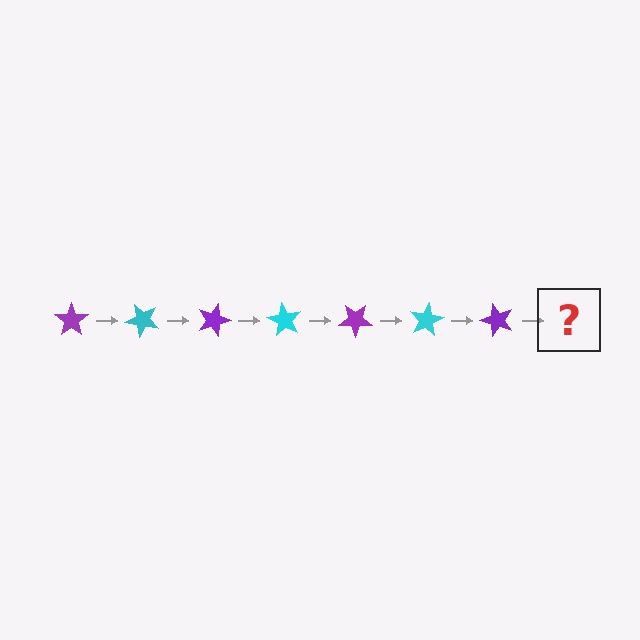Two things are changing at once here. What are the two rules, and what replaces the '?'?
The two rules are that it rotates 45 degrees each step and the color cycles through purple and cyan. The '?' should be a cyan star, rotated 315 degrees from the start.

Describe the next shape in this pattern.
It should be a cyan star, rotated 315 degrees from the start.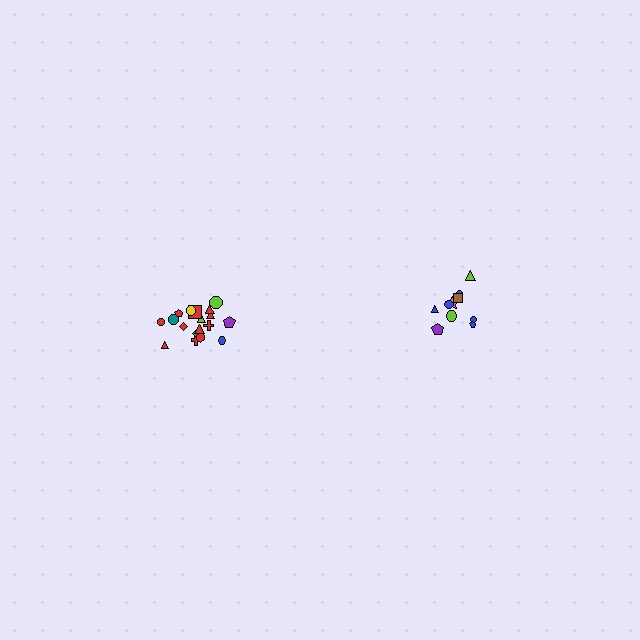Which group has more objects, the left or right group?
The left group.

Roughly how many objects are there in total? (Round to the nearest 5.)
Roughly 30 objects in total.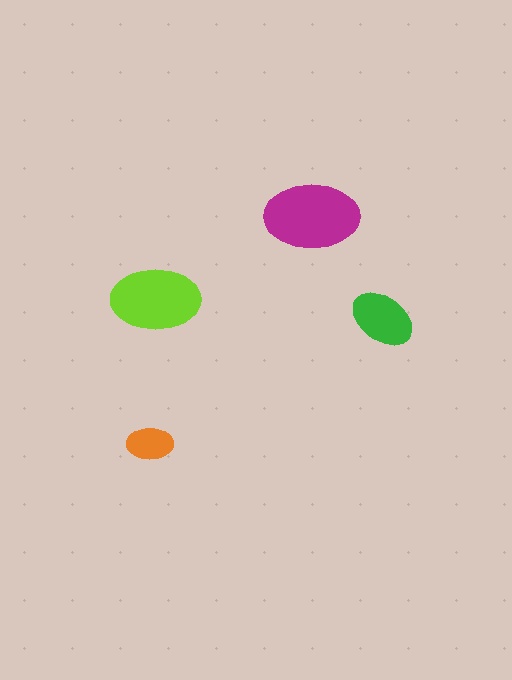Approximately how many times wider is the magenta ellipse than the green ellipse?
About 1.5 times wider.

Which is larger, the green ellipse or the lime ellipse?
The lime one.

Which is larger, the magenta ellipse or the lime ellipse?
The magenta one.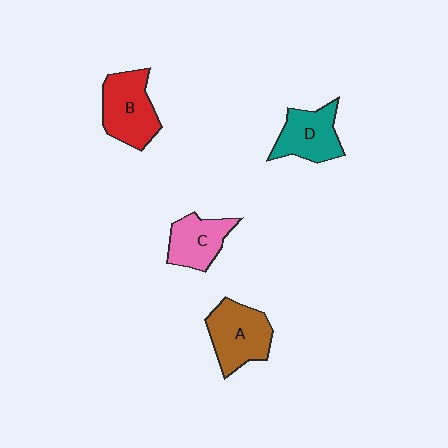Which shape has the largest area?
Shape A (brown).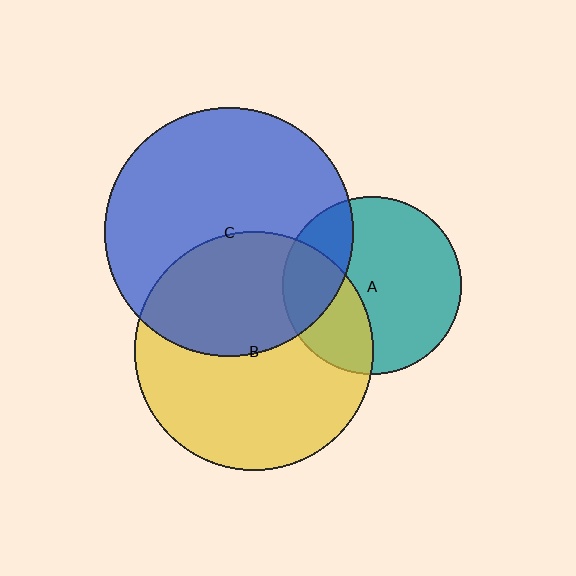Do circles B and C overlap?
Yes.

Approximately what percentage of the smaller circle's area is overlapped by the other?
Approximately 40%.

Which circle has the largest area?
Circle C (blue).